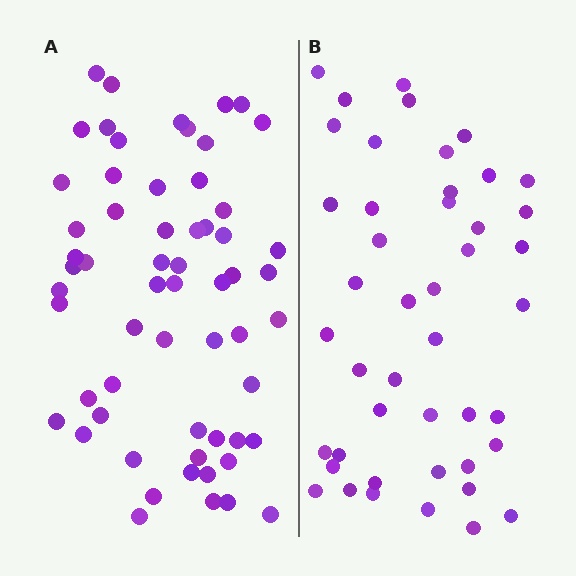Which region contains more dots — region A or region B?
Region A (the left region) has more dots.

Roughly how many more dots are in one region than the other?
Region A has approximately 15 more dots than region B.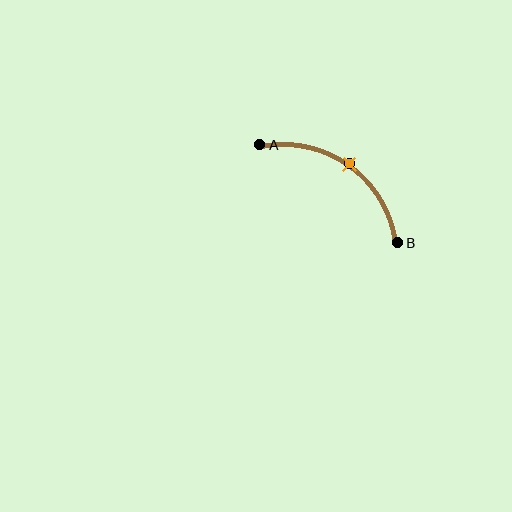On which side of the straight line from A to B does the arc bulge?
The arc bulges above and to the right of the straight line connecting A and B.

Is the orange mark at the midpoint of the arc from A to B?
Yes. The orange mark lies on the arc at equal arc-length from both A and B — it is the arc midpoint.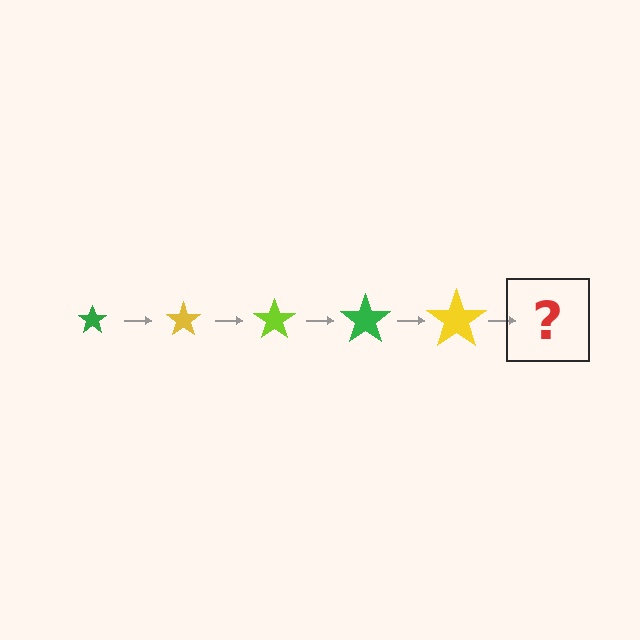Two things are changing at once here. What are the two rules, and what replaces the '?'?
The two rules are that the star grows larger each step and the color cycles through green, yellow, and lime. The '?' should be a lime star, larger than the previous one.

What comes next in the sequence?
The next element should be a lime star, larger than the previous one.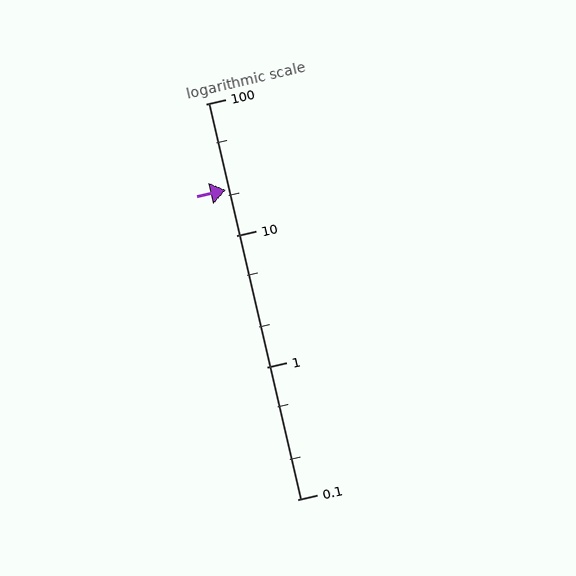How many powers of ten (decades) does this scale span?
The scale spans 3 decades, from 0.1 to 100.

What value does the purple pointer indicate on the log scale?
The pointer indicates approximately 22.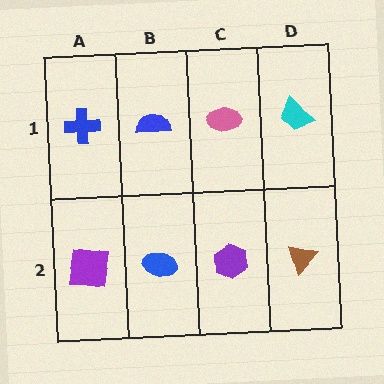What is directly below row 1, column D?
A brown triangle.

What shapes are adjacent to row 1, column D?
A brown triangle (row 2, column D), a pink ellipse (row 1, column C).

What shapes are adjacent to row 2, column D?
A cyan trapezoid (row 1, column D), a purple hexagon (row 2, column C).